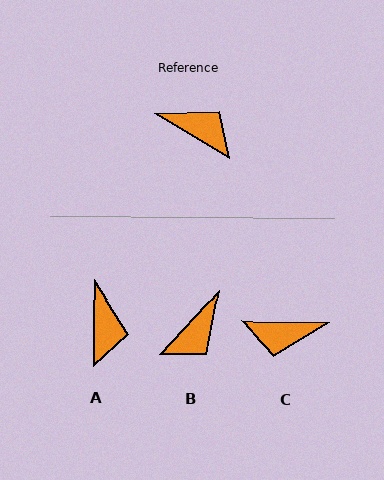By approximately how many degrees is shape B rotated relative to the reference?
Approximately 103 degrees clockwise.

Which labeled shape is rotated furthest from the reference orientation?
C, about 150 degrees away.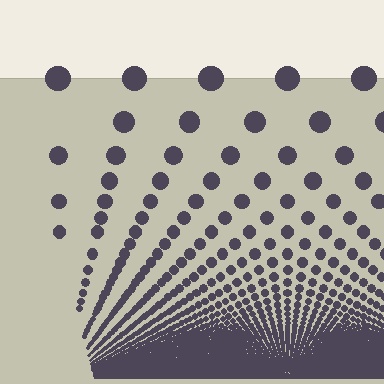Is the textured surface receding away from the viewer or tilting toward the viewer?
The surface appears to tilt toward the viewer. Texture elements get larger and sparser toward the top.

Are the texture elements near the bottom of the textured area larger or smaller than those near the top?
Smaller. The gradient is inverted — elements near the bottom are smaller and denser.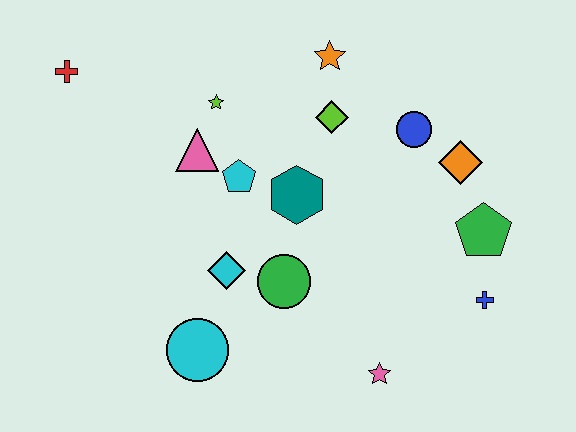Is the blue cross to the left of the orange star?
No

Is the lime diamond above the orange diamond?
Yes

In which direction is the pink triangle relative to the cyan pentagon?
The pink triangle is to the left of the cyan pentagon.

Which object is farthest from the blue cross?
The red cross is farthest from the blue cross.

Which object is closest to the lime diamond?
The orange star is closest to the lime diamond.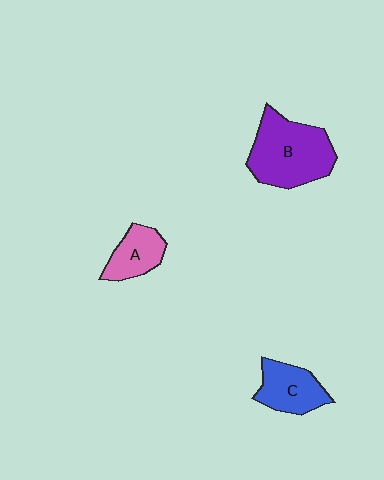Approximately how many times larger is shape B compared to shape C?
Approximately 1.7 times.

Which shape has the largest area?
Shape B (purple).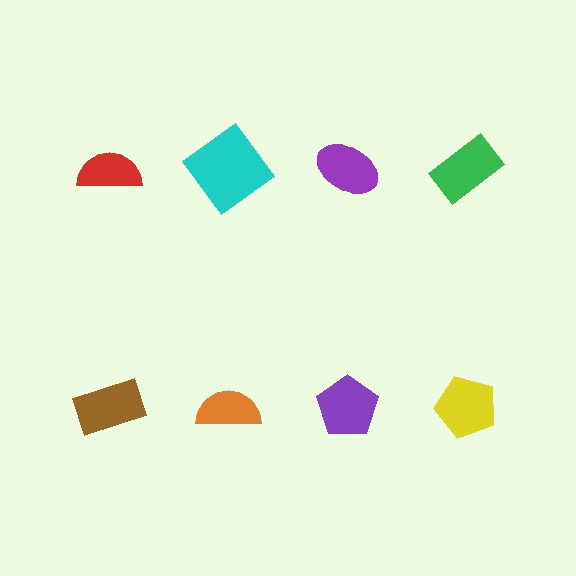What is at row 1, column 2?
A cyan diamond.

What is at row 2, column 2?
An orange semicircle.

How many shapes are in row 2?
4 shapes.